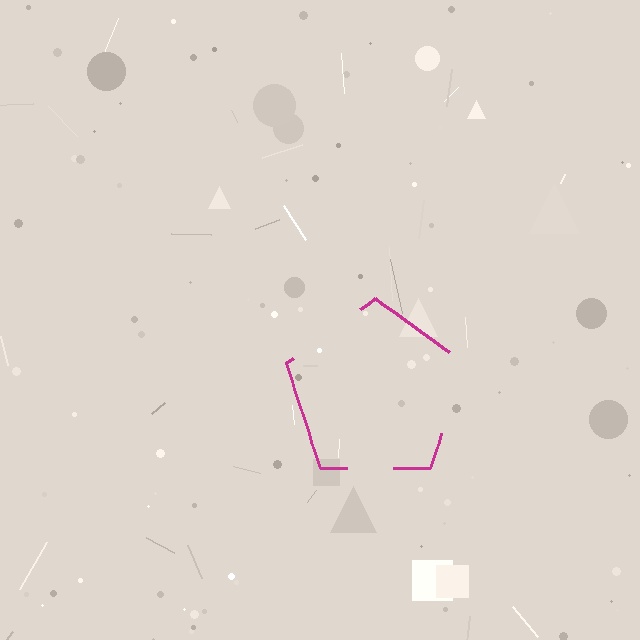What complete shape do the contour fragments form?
The contour fragments form a pentagon.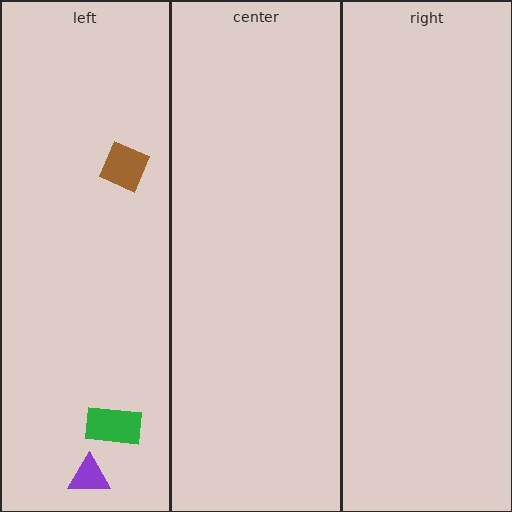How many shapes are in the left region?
3.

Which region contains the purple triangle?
The left region.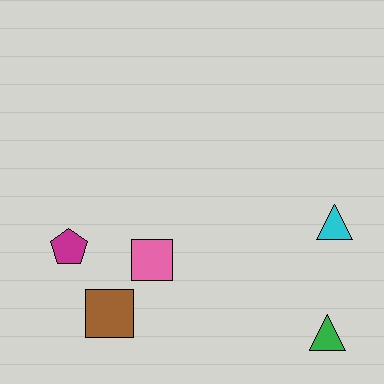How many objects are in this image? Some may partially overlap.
There are 5 objects.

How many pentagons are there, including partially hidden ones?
There is 1 pentagon.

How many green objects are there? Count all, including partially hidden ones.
There is 1 green object.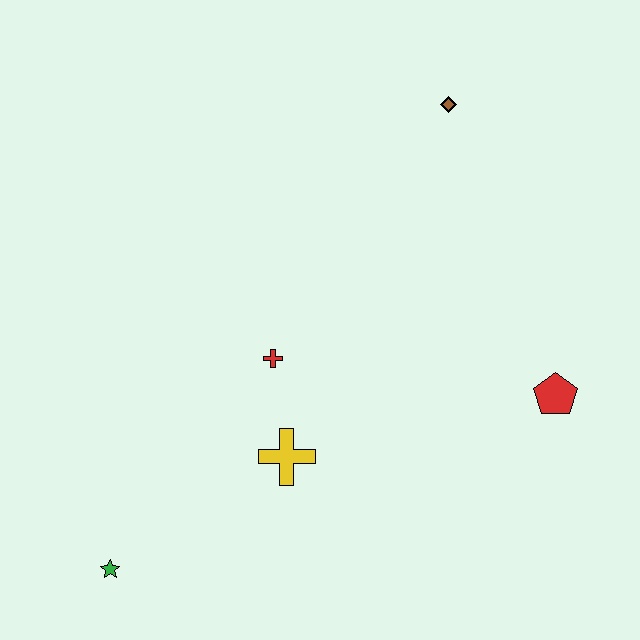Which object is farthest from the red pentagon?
The green star is farthest from the red pentagon.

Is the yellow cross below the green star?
No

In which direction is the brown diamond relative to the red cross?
The brown diamond is above the red cross.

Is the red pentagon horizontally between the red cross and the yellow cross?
No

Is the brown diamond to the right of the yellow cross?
Yes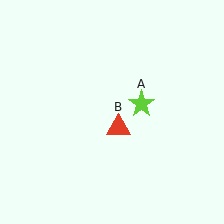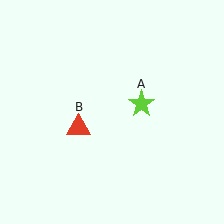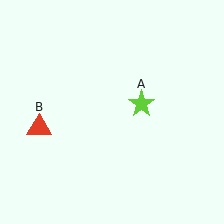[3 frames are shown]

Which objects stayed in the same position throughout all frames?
Lime star (object A) remained stationary.